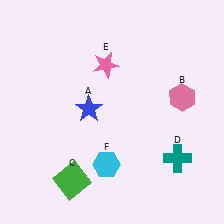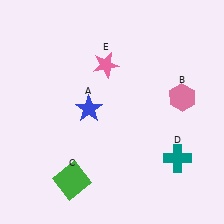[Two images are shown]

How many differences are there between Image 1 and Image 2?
There is 1 difference between the two images.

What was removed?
The cyan hexagon (F) was removed in Image 2.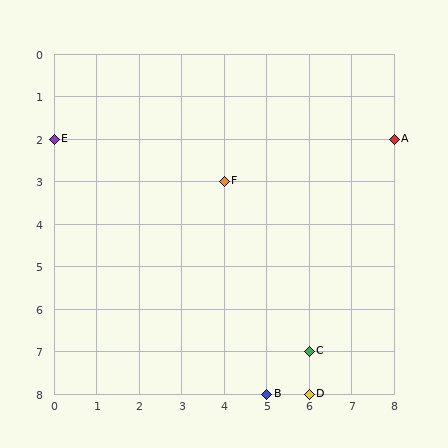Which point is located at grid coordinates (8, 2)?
Point A is at (8, 2).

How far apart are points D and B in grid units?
Points D and B are 1 column apart.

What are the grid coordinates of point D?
Point D is at grid coordinates (6, 8).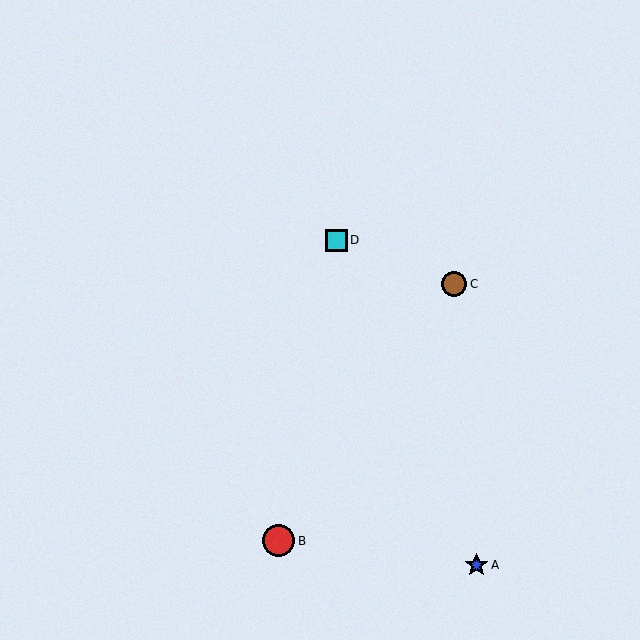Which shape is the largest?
The red circle (labeled B) is the largest.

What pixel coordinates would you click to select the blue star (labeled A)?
Click at (477, 565) to select the blue star A.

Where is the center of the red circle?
The center of the red circle is at (279, 541).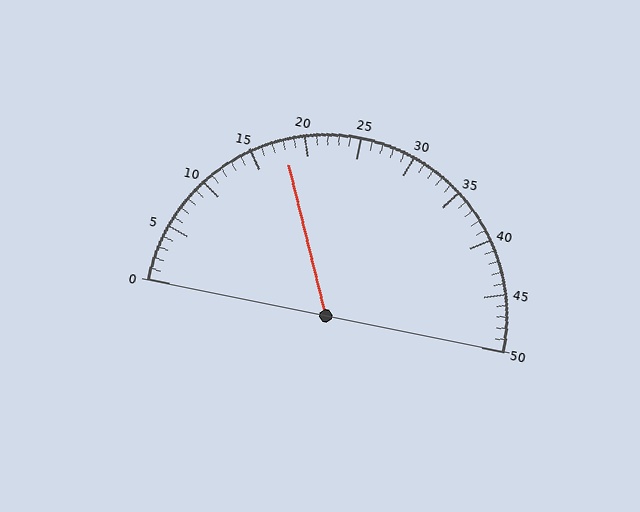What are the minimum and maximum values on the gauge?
The gauge ranges from 0 to 50.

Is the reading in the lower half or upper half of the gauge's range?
The reading is in the lower half of the range (0 to 50).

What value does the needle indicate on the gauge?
The needle indicates approximately 18.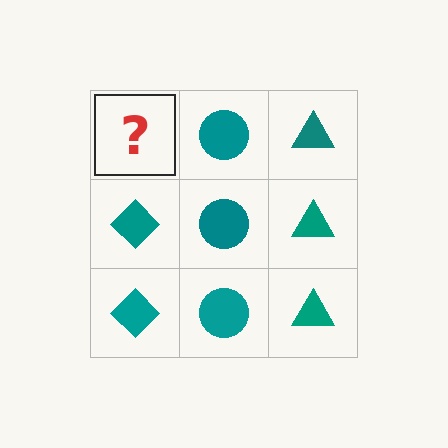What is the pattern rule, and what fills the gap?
The rule is that each column has a consistent shape. The gap should be filled with a teal diamond.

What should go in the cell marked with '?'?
The missing cell should contain a teal diamond.